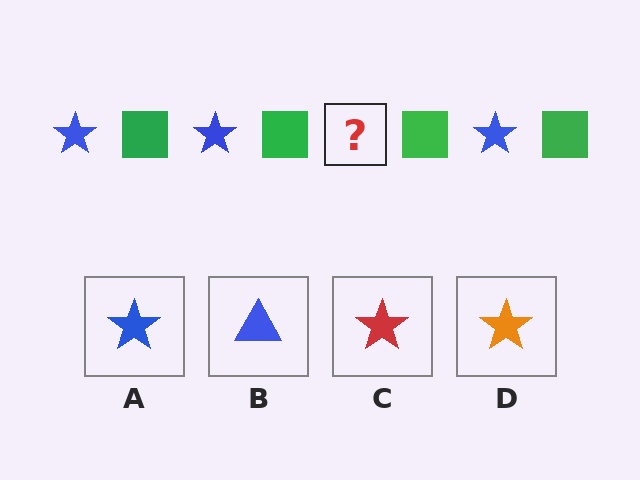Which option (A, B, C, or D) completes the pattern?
A.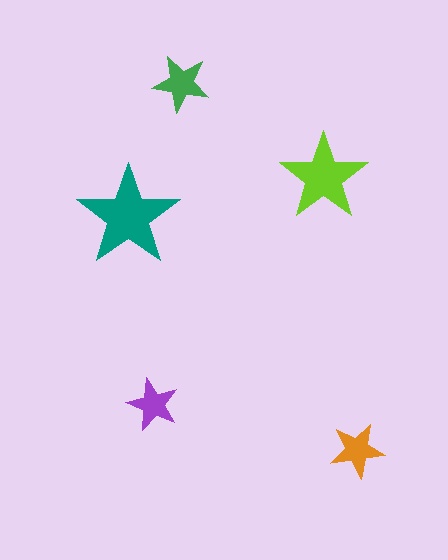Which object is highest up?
The green star is topmost.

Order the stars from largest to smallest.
the teal one, the lime one, the green one, the orange one, the purple one.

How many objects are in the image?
There are 5 objects in the image.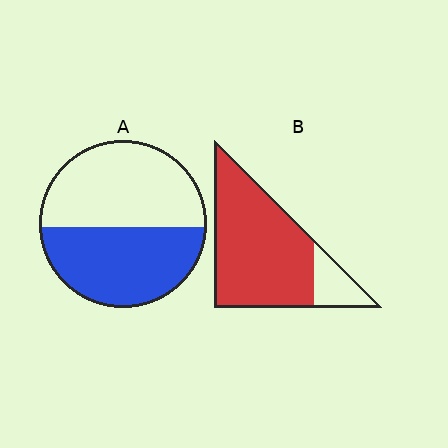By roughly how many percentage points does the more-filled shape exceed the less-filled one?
By roughly 35 percentage points (B over A).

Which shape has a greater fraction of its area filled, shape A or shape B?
Shape B.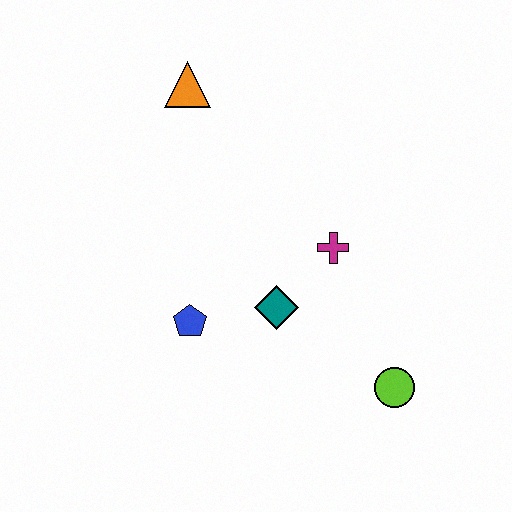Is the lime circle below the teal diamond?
Yes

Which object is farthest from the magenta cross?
The orange triangle is farthest from the magenta cross.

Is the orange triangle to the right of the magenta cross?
No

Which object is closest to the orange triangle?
The magenta cross is closest to the orange triangle.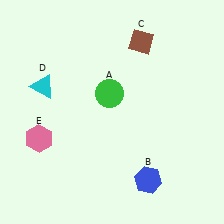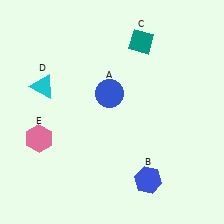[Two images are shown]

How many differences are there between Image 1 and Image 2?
There are 2 differences between the two images.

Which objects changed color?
A changed from green to blue. C changed from brown to teal.